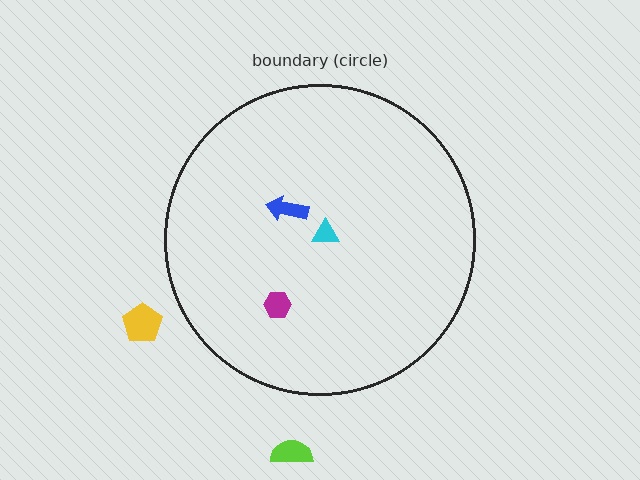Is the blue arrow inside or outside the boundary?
Inside.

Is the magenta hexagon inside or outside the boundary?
Inside.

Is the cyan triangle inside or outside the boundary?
Inside.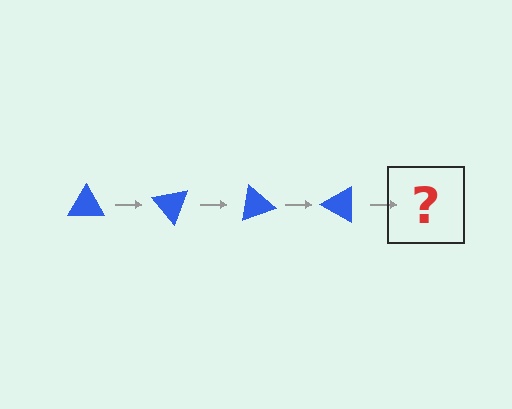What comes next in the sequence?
The next element should be a blue triangle rotated 200 degrees.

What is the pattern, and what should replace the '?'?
The pattern is that the triangle rotates 50 degrees each step. The '?' should be a blue triangle rotated 200 degrees.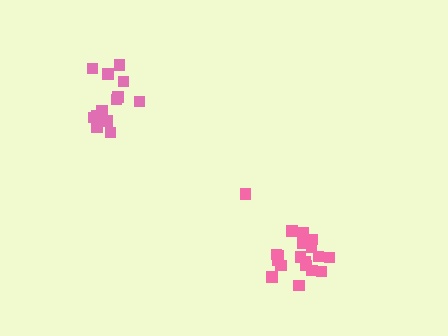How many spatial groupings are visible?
There are 2 spatial groupings.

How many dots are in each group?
Group 1: 14 dots, Group 2: 19 dots (33 total).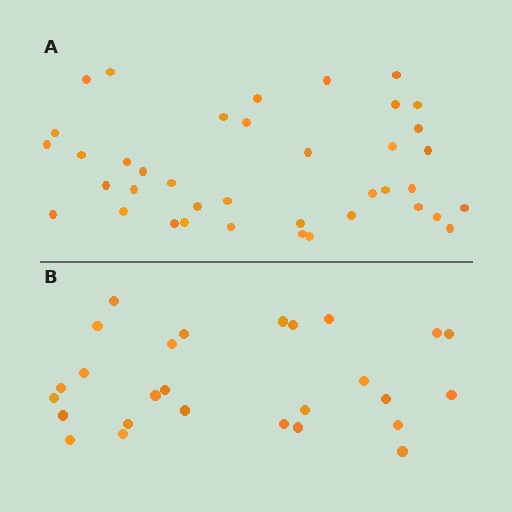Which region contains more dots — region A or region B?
Region A (the top region) has more dots.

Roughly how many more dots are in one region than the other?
Region A has roughly 12 or so more dots than region B.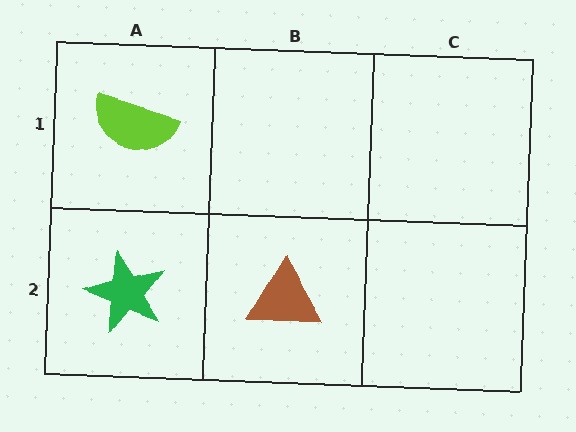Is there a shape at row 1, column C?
No, that cell is empty.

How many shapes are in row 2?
2 shapes.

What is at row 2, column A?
A green star.